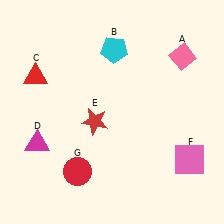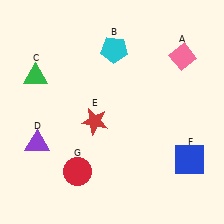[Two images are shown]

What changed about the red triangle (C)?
In Image 1, C is red. In Image 2, it changed to green.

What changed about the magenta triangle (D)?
In Image 1, D is magenta. In Image 2, it changed to purple.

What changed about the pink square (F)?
In Image 1, F is pink. In Image 2, it changed to blue.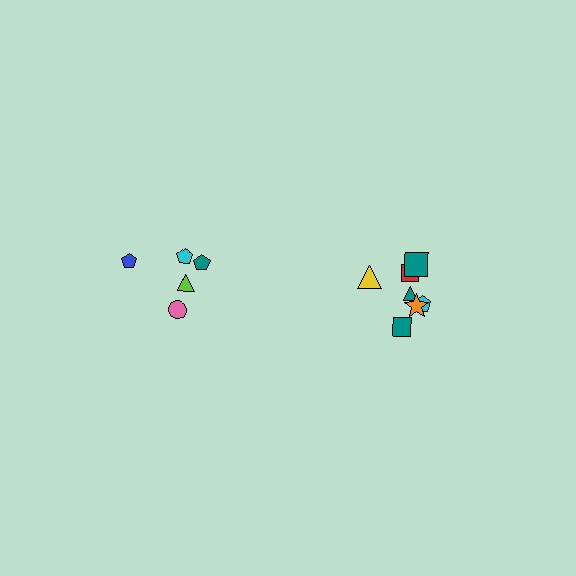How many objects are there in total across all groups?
There are 12 objects.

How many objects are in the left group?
There are 5 objects.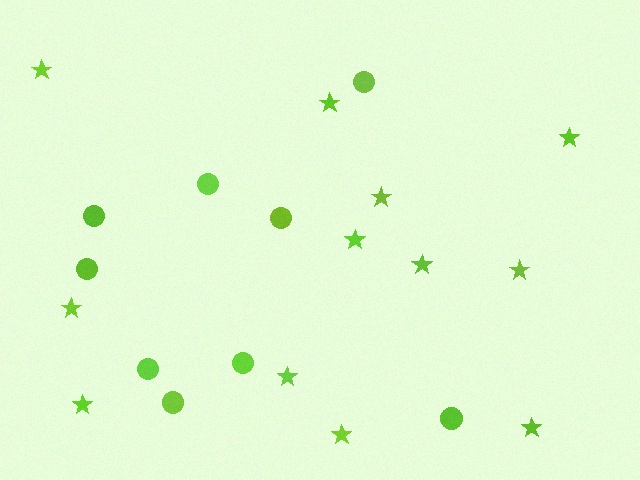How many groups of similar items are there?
There are 2 groups: one group of circles (9) and one group of stars (12).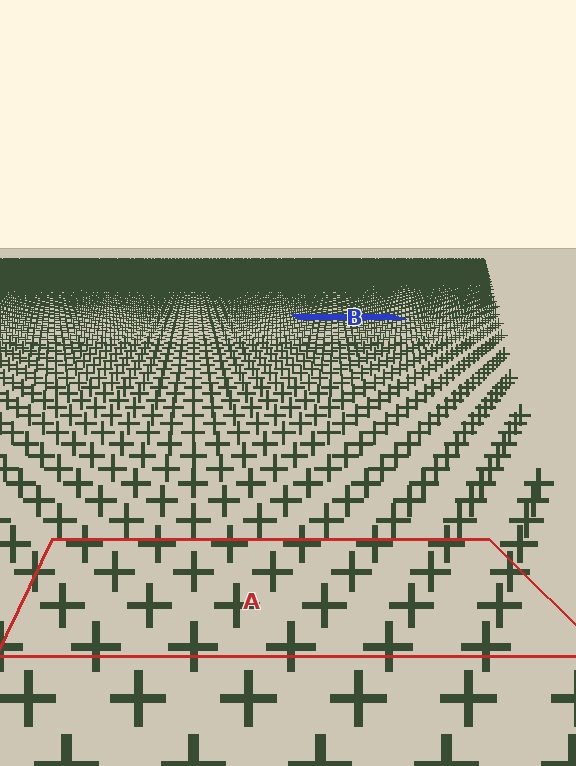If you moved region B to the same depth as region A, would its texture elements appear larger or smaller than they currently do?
They would appear larger. At a closer depth, the same texture elements are projected at a bigger on-screen size.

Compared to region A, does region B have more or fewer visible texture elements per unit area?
Region B has more texture elements per unit area — they are packed more densely because it is farther away.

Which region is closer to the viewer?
Region A is closer. The texture elements there are larger and more spread out.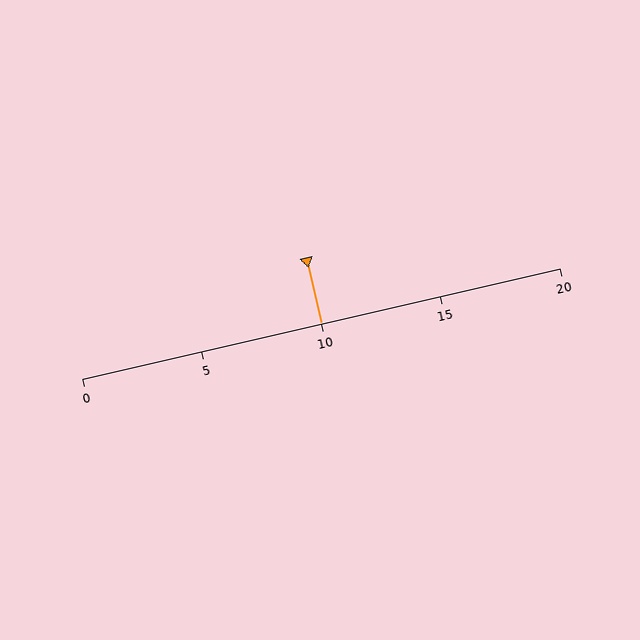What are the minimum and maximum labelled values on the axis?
The axis runs from 0 to 20.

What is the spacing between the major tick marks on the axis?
The major ticks are spaced 5 apart.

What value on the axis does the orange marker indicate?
The marker indicates approximately 10.